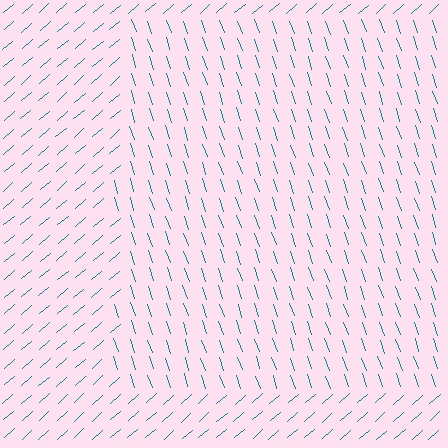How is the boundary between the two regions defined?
The boundary is defined purely by a change in line orientation (approximately 68 degrees difference). All lines are the same color and thickness.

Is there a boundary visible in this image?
Yes, there is a texture boundary formed by a change in line orientation.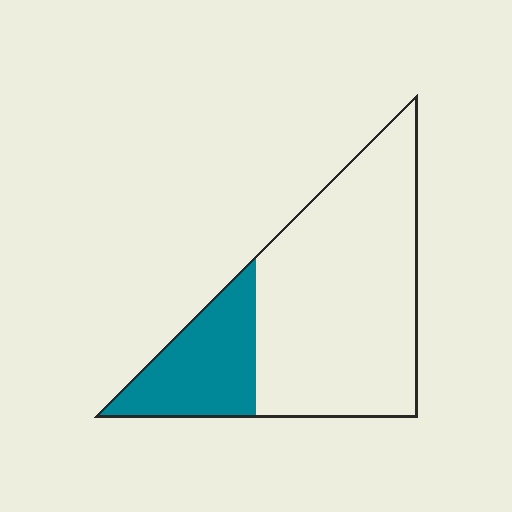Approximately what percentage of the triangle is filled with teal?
Approximately 25%.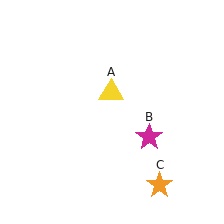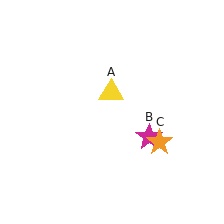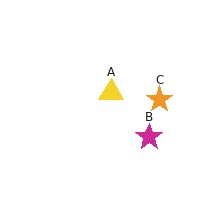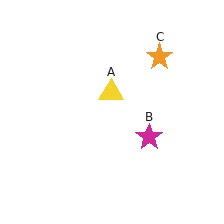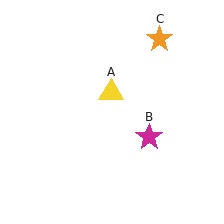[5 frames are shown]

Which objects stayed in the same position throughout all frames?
Yellow triangle (object A) and magenta star (object B) remained stationary.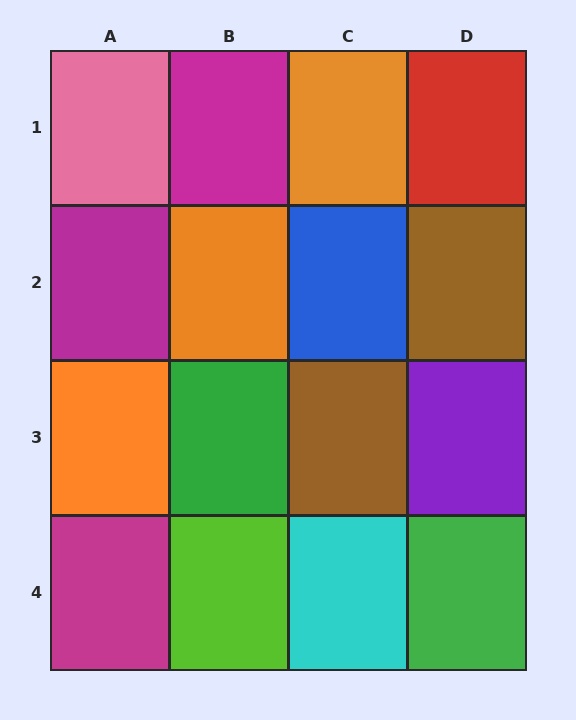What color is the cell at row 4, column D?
Green.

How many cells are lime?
1 cell is lime.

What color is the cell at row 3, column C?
Brown.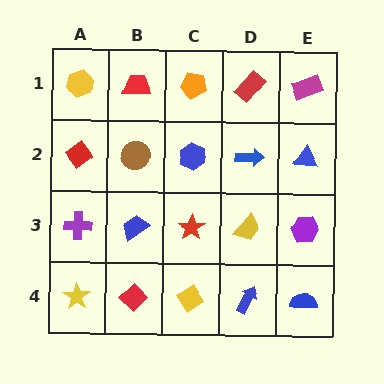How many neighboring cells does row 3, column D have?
4.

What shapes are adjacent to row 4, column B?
A blue trapezoid (row 3, column B), a yellow star (row 4, column A), a yellow diamond (row 4, column C).